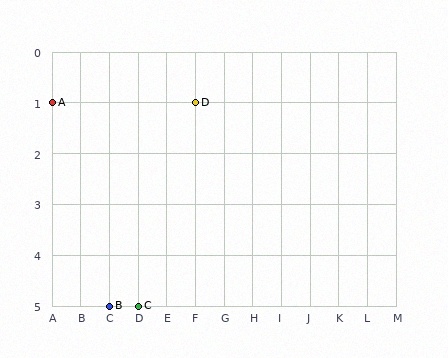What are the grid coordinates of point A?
Point A is at grid coordinates (A, 1).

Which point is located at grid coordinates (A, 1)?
Point A is at (A, 1).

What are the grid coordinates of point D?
Point D is at grid coordinates (F, 1).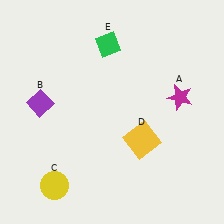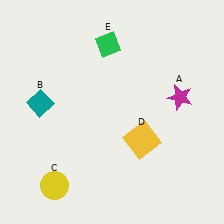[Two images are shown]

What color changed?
The diamond (B) changed from purple in Image 1 to teal in Image 2.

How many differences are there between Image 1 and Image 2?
There is 1 difference between the two images.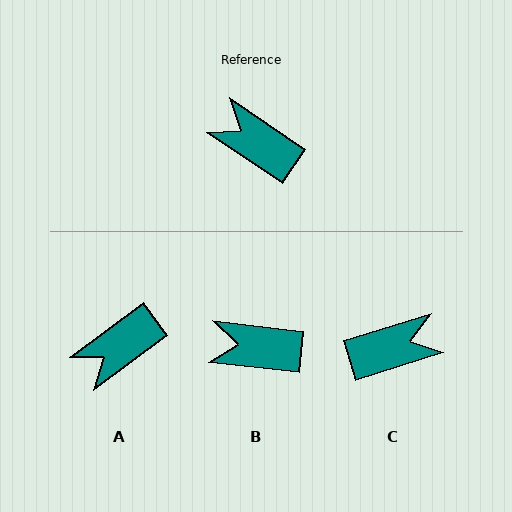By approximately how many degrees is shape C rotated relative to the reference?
Approximately 129 degrees clockwise.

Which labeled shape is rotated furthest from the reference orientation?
C, about 129 degrees away.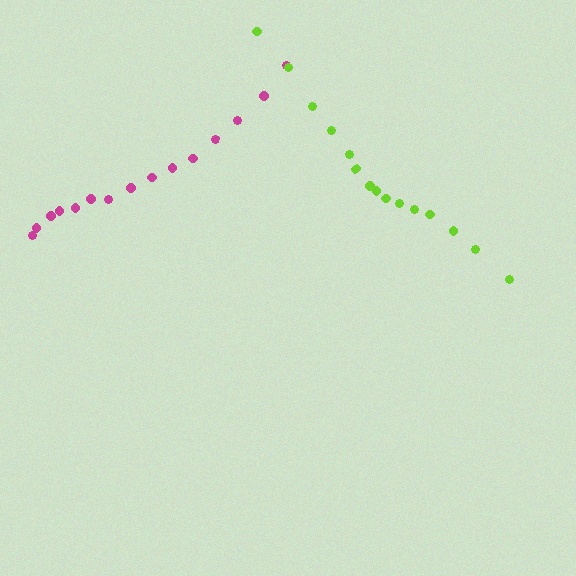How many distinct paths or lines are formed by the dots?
There are 2 distinct paths.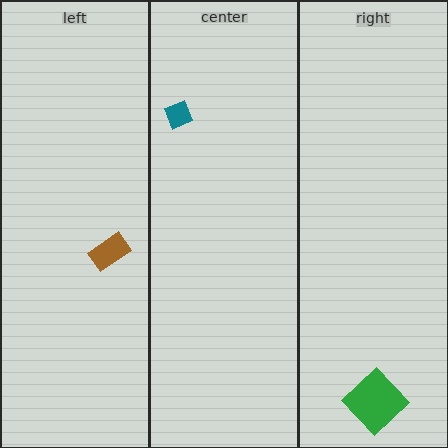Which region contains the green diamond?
The right region.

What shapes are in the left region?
The brown rectangle.